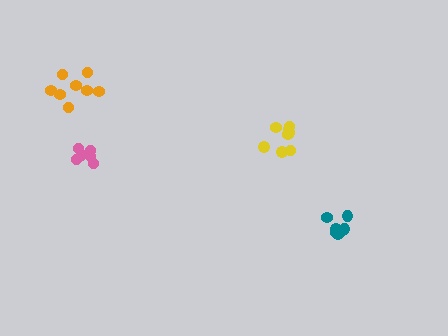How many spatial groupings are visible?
There are 4 spatial groupings.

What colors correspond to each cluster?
The clusters are colored: orange, pink, yellow, teal.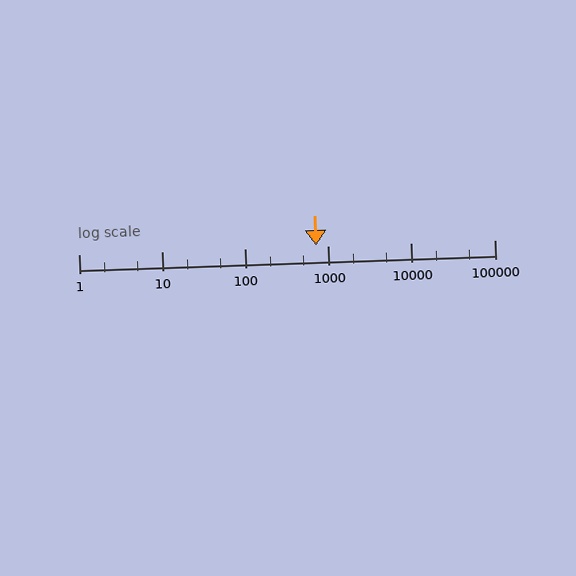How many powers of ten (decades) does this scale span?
The scale spans 5 decades, from 1 to 100000.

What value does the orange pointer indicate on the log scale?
The pointer indicates approximately 720.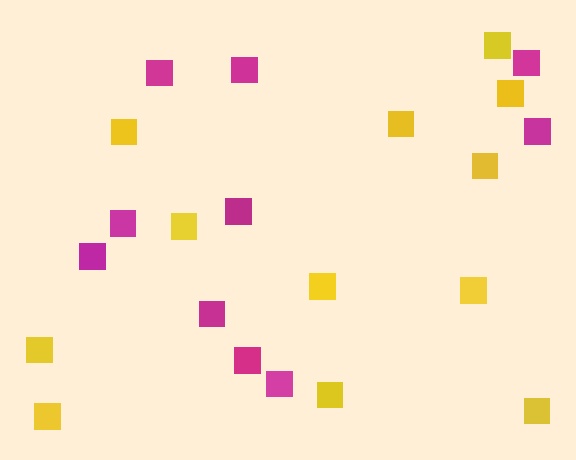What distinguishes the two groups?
There are 2 groups: one group of yellow squares (12) and one group of magenta squares (10).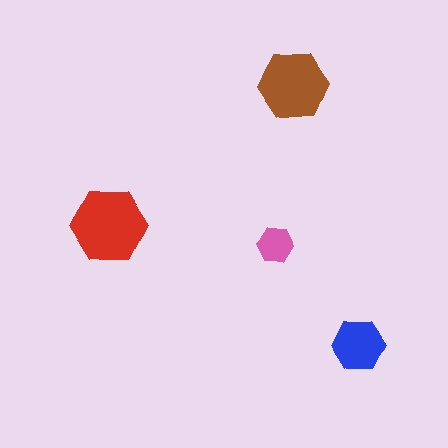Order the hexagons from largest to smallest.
the red one, the brown one, the blue one, the pink one.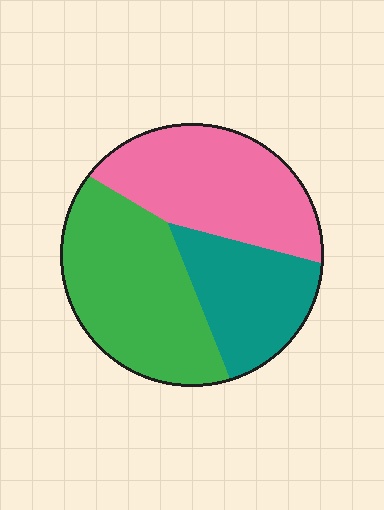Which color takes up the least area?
Teal, at roughly 25%.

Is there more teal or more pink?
Pink.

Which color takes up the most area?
Green, at roughly 40%.